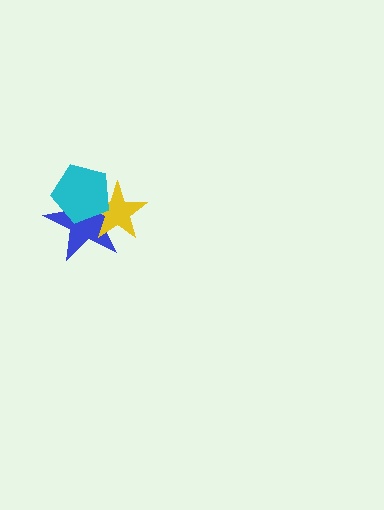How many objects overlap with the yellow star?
2 objects overlap with the yellow star.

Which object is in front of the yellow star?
The cyan pentagon is in front of the yellow star.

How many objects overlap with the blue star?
2 objects overlap with the blue star.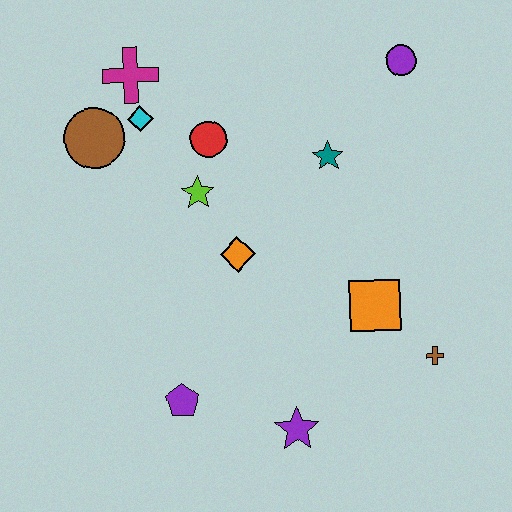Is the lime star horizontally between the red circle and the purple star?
No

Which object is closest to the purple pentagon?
The purple star is closest to the purple pentagon.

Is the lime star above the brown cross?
Yes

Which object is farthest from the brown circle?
The brown cross is farthest from the brown circle.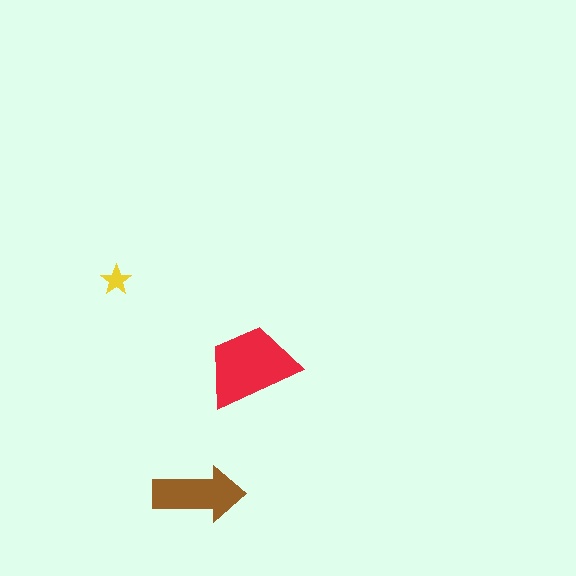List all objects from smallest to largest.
The yellow star, the brown arrow, the red trapezoid.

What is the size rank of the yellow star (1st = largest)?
3rd.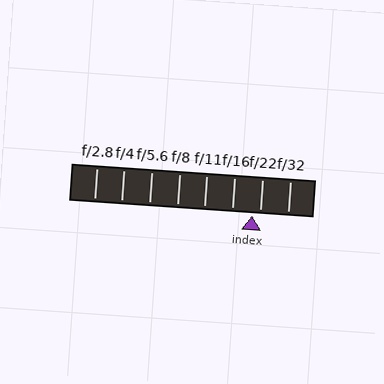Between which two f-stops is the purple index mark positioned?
The index mark is between f/16 and f/22.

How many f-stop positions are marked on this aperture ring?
There are 8 f-stop positions marked.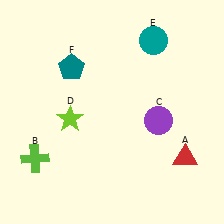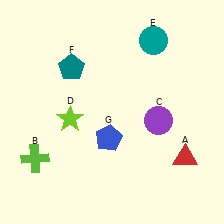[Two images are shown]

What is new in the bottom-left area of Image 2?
A blue pentagon (G) was added in the bottom-left area of Image 2.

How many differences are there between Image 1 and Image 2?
There is 1 difference between the two images.